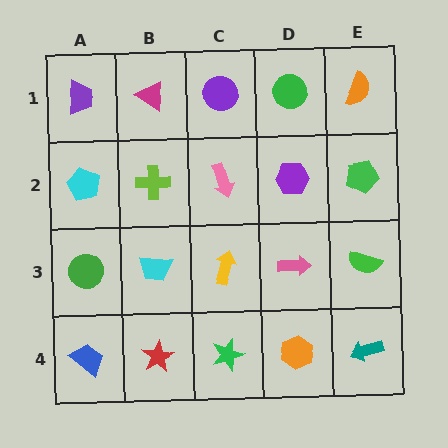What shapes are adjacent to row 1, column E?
A green pentagon (row 2, column E), a green circle (row 1, column D).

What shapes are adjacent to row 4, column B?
A cyan trapezoid (row 3, column B), a blue trapezoid (row 4, column A), a green star (row 4, column C).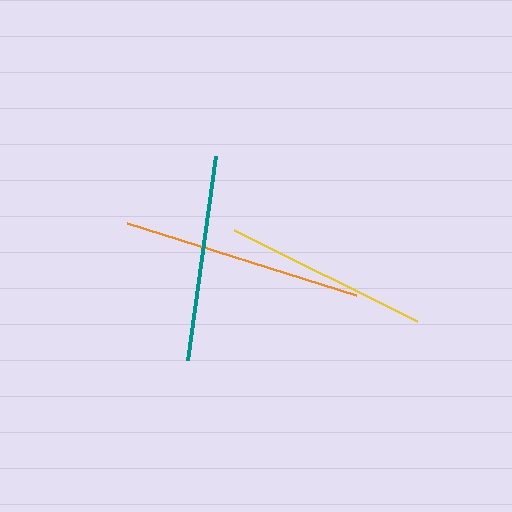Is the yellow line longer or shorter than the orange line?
The orange line is longer than the yellow line.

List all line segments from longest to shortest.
From longest to shortest: orange, teal, yellow.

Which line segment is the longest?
The orange line is the longest at approximately 240 pixels.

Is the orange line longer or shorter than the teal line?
The orange line is longer than the teal line.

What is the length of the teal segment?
The teal segment is approximately 206 pixels long.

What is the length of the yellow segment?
The yellow segment is approximately 205 pixels long.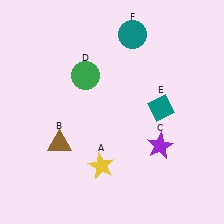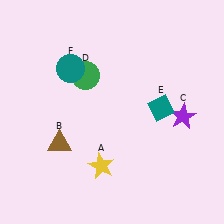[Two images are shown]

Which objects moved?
The objects that moved are: the purple star (C), the teal circle (F).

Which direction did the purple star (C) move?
The purple star (C) moved up.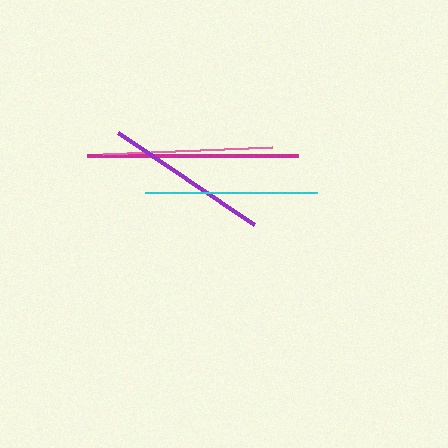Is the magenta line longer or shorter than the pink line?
The magenta line is longer than the pink line.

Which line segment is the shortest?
The purple line is the shortest at approximately 164 pixels.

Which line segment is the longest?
The magenta line is the longest at approximately 212 pixels.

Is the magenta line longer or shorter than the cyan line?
The magenta line is longer than the cyan line.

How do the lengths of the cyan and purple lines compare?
The cyan and purple lines are approximately the same length.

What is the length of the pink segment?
The pink segment is approximately 169 pixels long.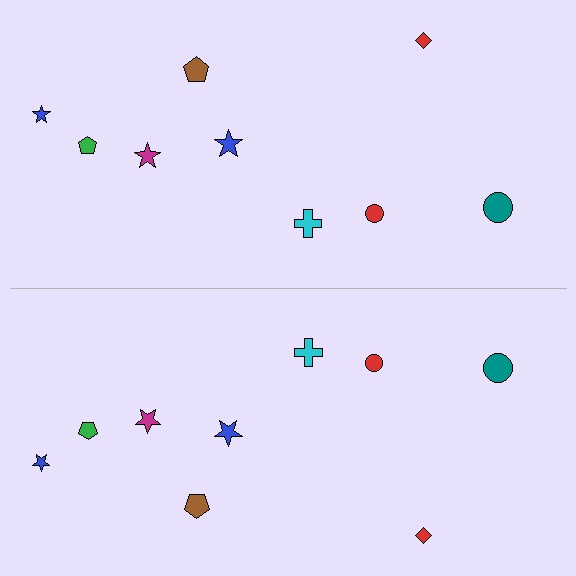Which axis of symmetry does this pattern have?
The pattern has a horizontal axis of symmetry running through the center of the image.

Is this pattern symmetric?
Yes, this pattern has bilateral (reflection) symmetry.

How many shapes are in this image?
There are 18 shapes in this image.